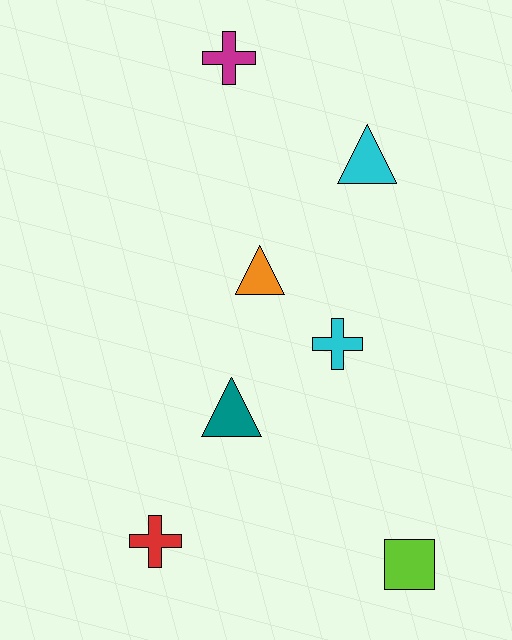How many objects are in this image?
There are 7 objects.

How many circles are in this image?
There are no circles.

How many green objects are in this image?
There are no green objects.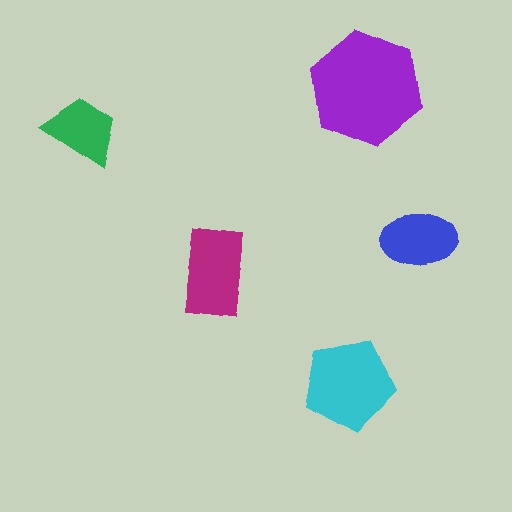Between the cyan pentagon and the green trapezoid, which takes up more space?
The cyan pentagon.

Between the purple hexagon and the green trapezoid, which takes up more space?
The purple hexagon.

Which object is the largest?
The purple hexagon.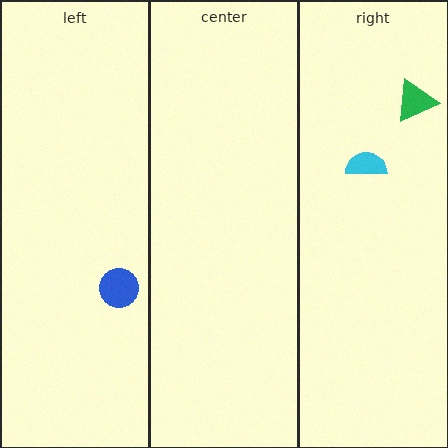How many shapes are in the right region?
2.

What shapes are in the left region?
The blue circle.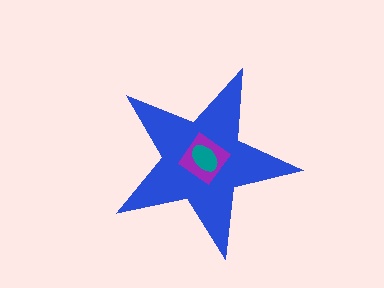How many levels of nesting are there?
3.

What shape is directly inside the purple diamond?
The teal ellipse.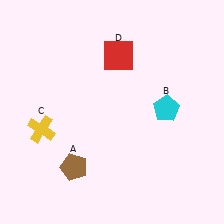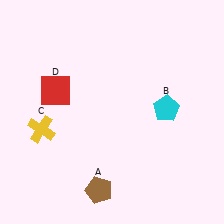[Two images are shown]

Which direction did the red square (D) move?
The red square (D) moved left.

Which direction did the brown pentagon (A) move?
The brown pentagon (A) moved right.